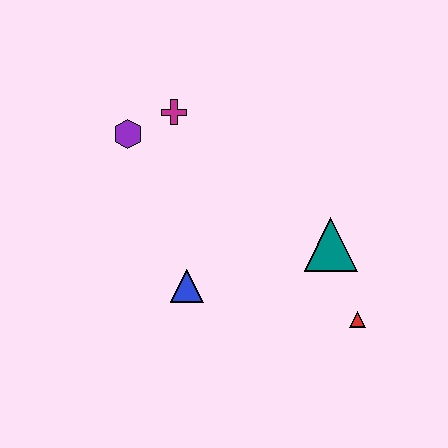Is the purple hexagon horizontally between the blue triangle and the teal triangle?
No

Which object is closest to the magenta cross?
The purple hexagon is closest to the magenta cross.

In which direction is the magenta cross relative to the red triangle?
The magenta cross is above the red triangle.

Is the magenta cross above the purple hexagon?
Yes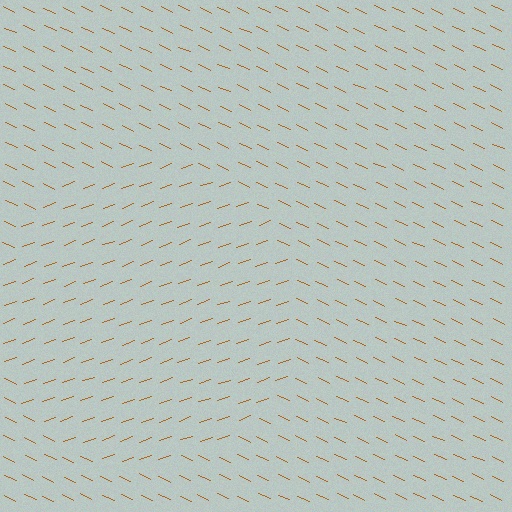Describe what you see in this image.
The image is filled with small brown line segments. A circle region in the image has lines oriented differently from the surrounding lines, creating a visible texture boundary.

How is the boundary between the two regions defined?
The boundary is defined purely by a change in line orientation (approximately 45 degrees difference). All lines are the same color and thickness.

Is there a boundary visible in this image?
Yes, there is a texture boundary formed by a change in line orientation.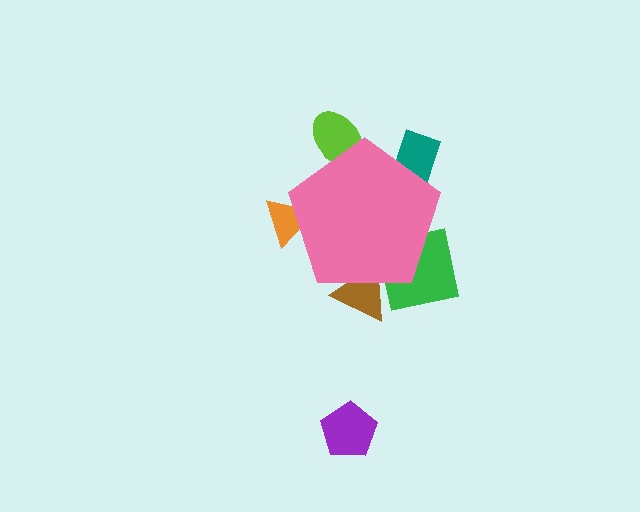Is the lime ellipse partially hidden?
Yes, the lime ellipse is partially hidden behind the pink pentagon.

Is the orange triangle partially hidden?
Yes, the orange triangle is partially hidden behind the pink pentagon.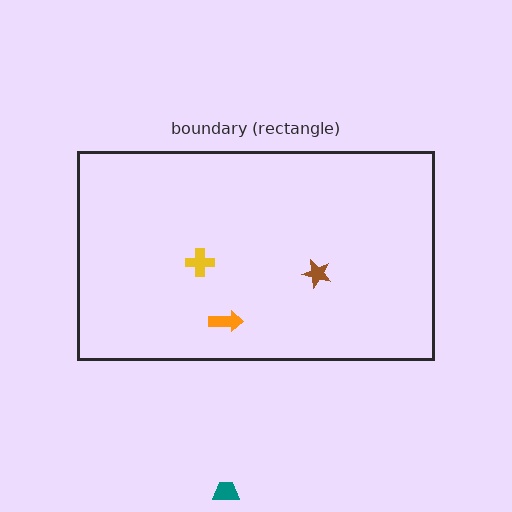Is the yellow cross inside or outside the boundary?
Inside.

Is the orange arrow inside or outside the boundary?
Inside.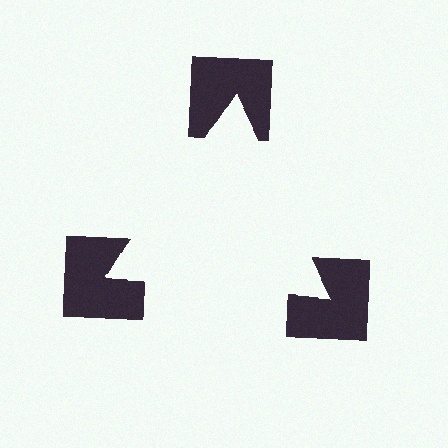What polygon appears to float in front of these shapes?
An illusory triangle — its edges are inferred from the aligned wedge cuts in the notched squares, not physically drawn.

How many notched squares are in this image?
There are 3 — one at each vertex of the illusory triangle.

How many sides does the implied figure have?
3 sides.